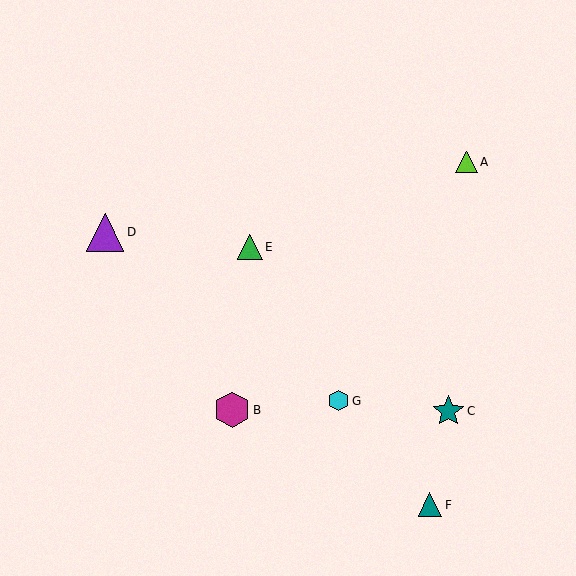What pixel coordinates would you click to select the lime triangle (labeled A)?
Click at (467, 162) to select the lime triangle A.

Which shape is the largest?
The purple triangle (labeled D) is the largest.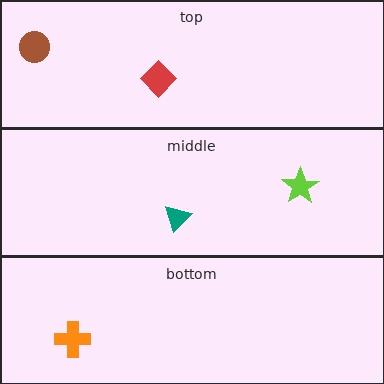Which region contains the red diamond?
The top region.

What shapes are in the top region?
The red diamond, the brown circle.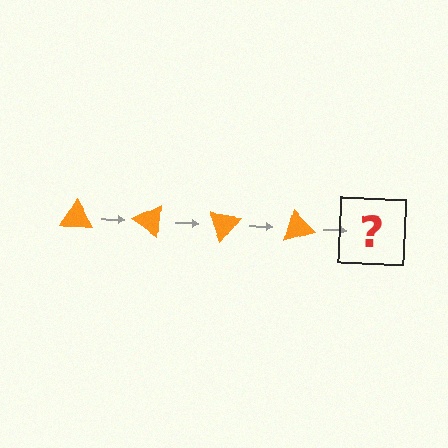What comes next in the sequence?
The next element should be an orange triangle rotated 140 degrees.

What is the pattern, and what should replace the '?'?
The pattern is that the triangle rotates 35 degrees each step. The '?' should be an orange triangle rotated 140 degrees.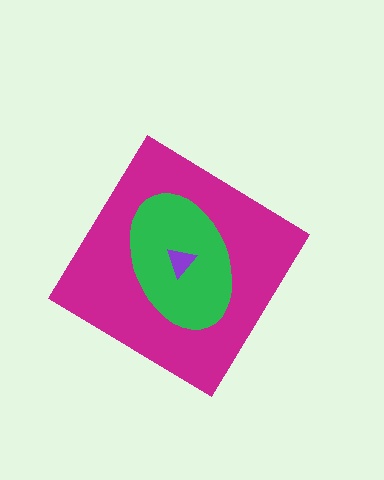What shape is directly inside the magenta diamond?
The green ellipse.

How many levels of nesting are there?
3.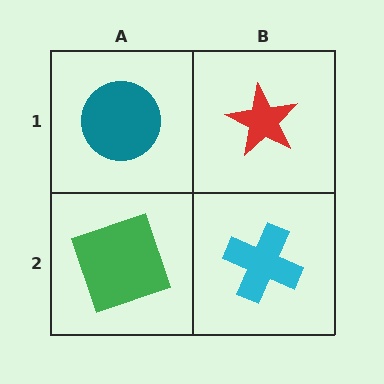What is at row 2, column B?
A cyan cross.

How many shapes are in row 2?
2 shapes.